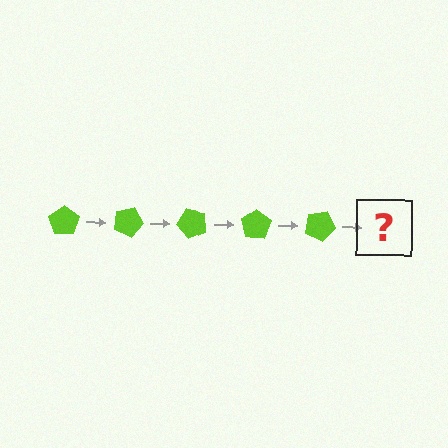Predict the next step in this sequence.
The next step is a lime pentagon rotated 125 degrees.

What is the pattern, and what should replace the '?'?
The pattern is that the pentagon rotates 25 degrees each step. The '?' should be a lime pentagon rotated 125 degrees.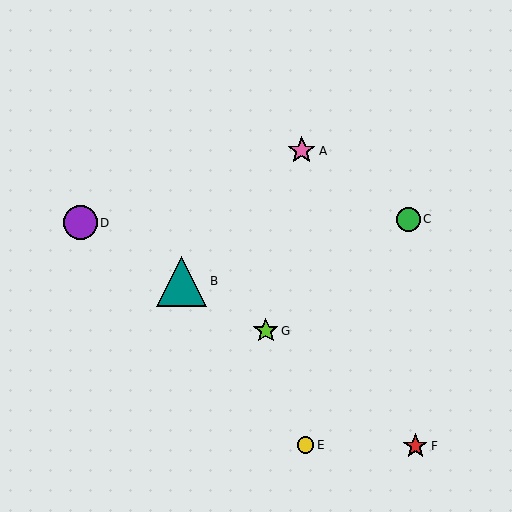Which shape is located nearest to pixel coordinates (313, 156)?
The pink star (labeled A) at (302, 151) is nearest to that location.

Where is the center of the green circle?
The center of the green circle is at (408, 219).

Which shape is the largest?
The teal triangle (labeled B) is the largest.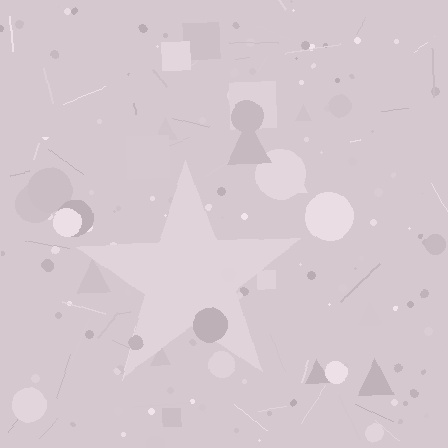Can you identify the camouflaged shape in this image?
The camouflaged shape is a star.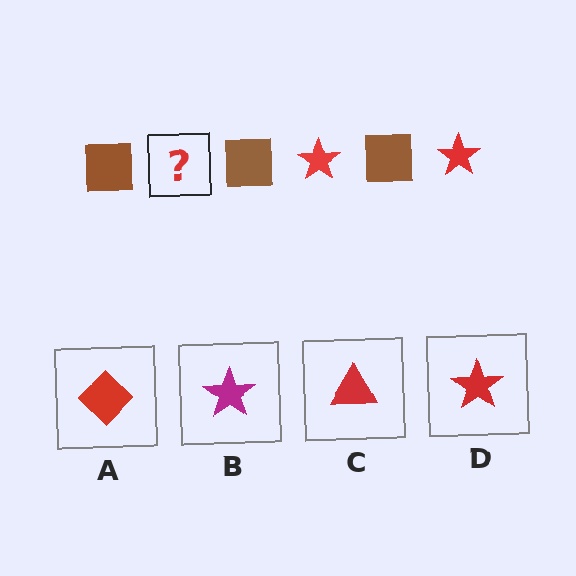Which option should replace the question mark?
Option D.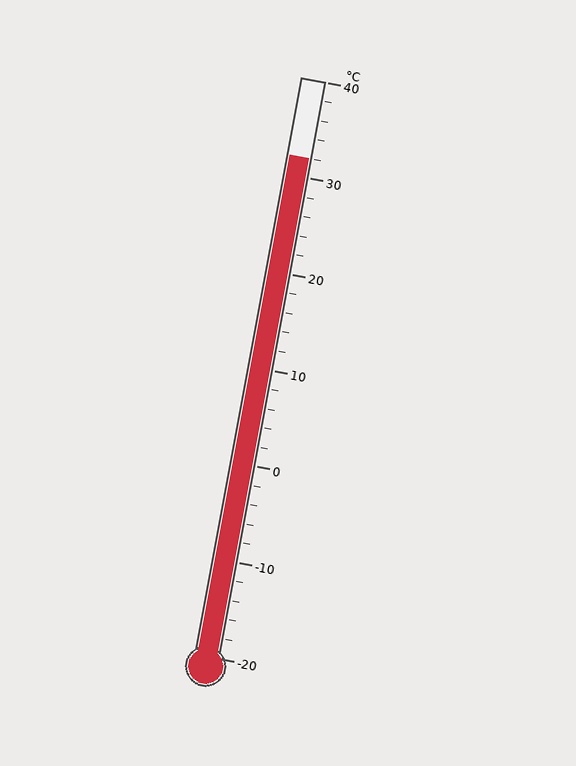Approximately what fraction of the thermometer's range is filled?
The thermometer is filled to approximately 85% of its range.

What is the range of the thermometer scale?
The thermometer scale ranges from -20°C to 40°C.